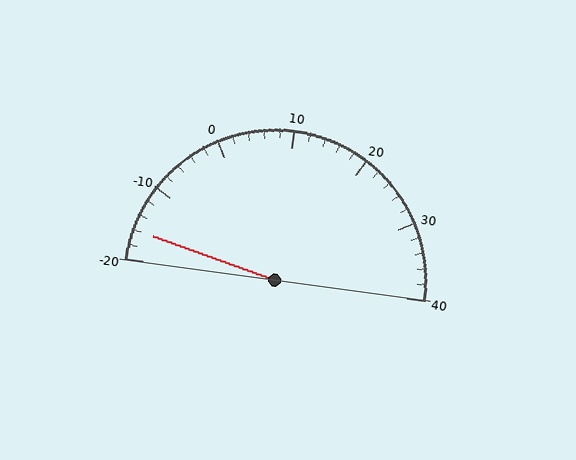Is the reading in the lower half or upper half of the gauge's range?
The reading is in the lower half of the range (-20 to 40).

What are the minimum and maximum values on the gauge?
The gauge ranges from -20 to 40.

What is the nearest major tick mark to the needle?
The nearest major tick mark is -20.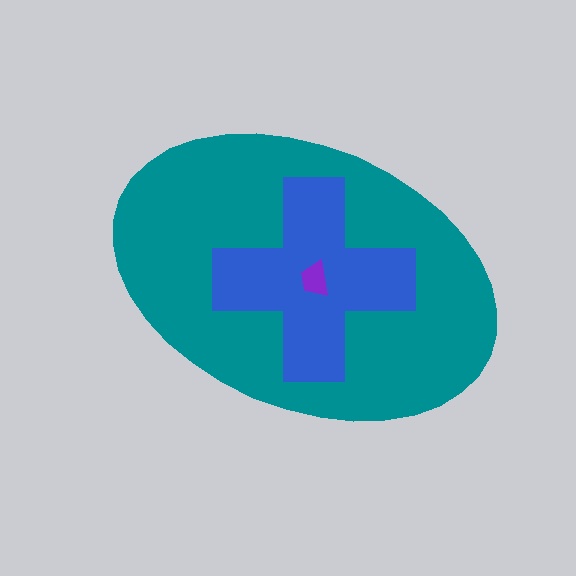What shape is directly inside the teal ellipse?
The blue cross.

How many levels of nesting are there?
3.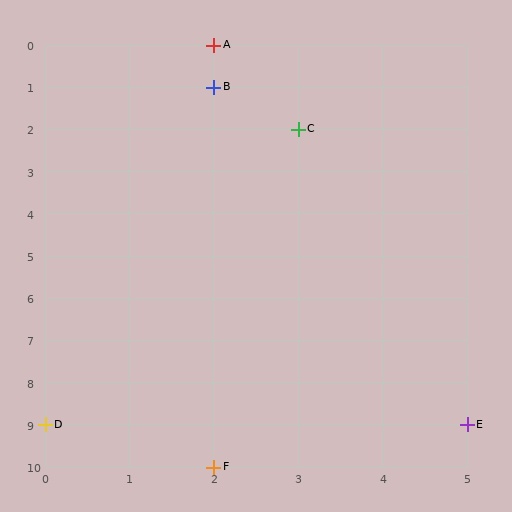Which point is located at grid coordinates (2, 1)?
Point B is at (2, 1).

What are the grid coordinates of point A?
Point A is at grid coordinates (2, 0).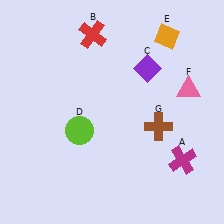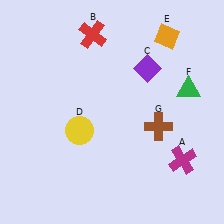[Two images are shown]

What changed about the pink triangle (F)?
In Image 1, F is pink. In Image 2, it changed to green.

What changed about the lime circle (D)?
In Image 1, D is lime. In Image 2, it changed to yellow.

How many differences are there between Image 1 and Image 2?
There are 2 differences between the two images.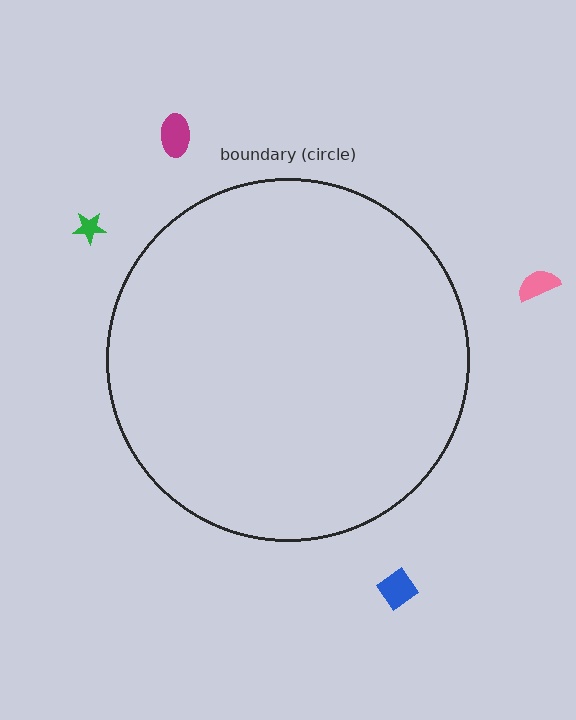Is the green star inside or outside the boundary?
Outside.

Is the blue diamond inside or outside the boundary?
Outside.